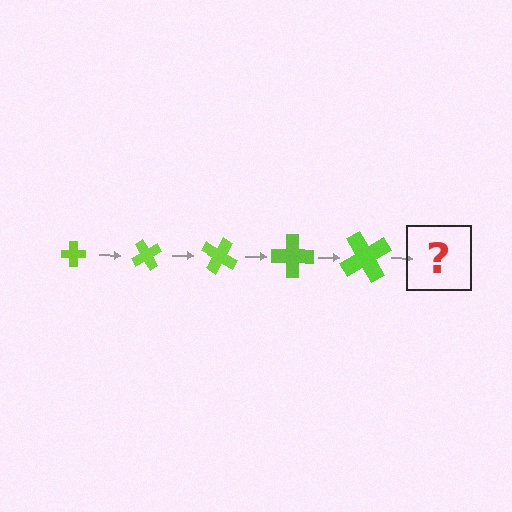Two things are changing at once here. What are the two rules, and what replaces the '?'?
The two rules are that the cross grows larger each step and it rotates 60 degrees each step. The '?' should be a cross, larger than the previous one and rotated 300 degrees from the start.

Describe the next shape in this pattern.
It should be a cross, larger than the previous one and rotated 300 degrees from the start.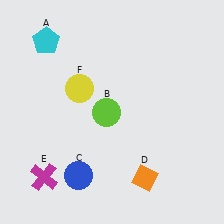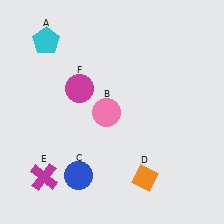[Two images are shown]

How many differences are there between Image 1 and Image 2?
There are 2 differences between the two images.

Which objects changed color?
B changed from lime to pink. F changed from yellow to magenta.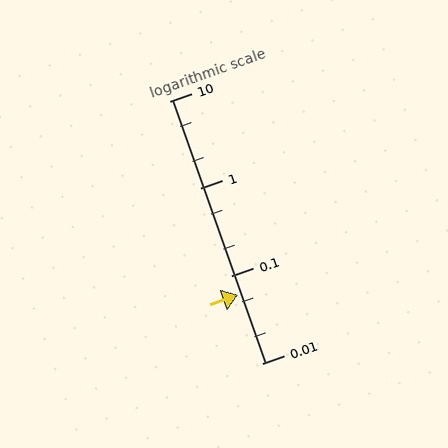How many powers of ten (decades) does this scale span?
The scale spans 3 decades, from 0.01 to 10.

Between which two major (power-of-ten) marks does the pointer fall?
The pointer is between 0.01 and 0.1.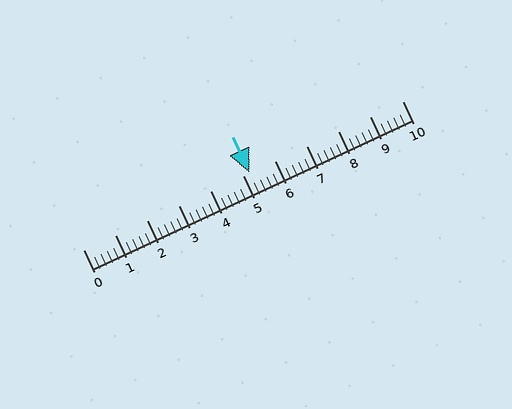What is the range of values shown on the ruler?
The ruler shows values from 0 to 10.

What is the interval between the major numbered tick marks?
The major tick marks are spaced 1 units apart.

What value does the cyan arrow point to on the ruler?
The cyan arrow points to approximately 5.2.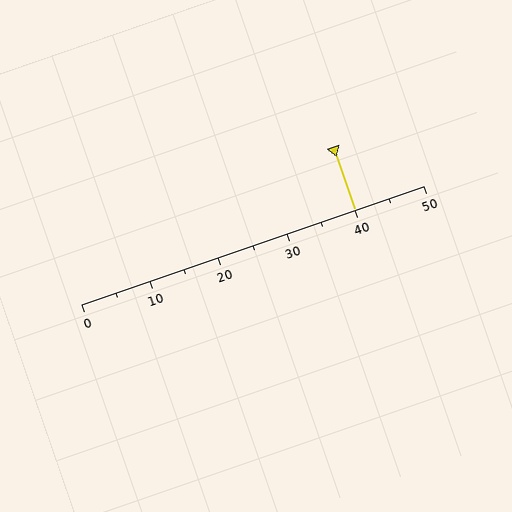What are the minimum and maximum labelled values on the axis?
The axis runs from 0 to 50.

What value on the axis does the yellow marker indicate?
The marker indicates approximately 40.